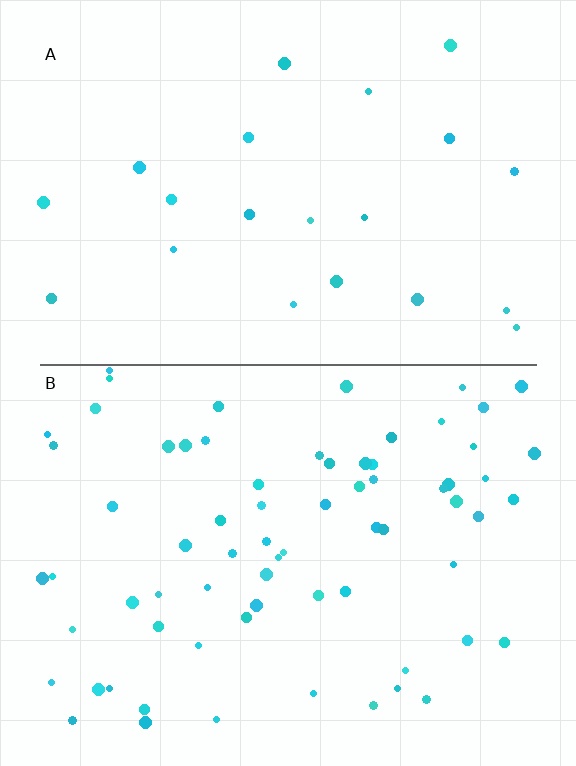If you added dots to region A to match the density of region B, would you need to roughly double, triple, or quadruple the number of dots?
Approximately triple.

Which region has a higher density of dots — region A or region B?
B (the bottom).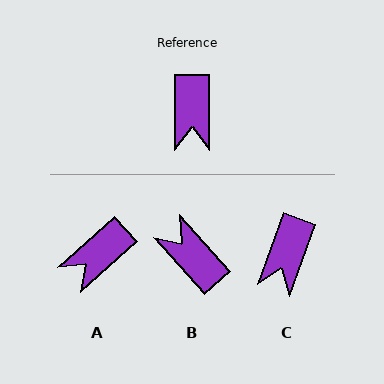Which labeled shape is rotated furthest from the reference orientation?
B, about 138 degrees away.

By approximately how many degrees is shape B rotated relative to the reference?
Approximately 138 degrees clockwise.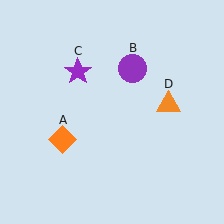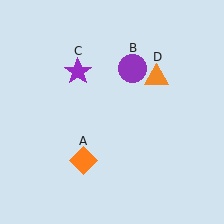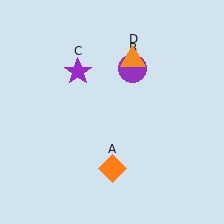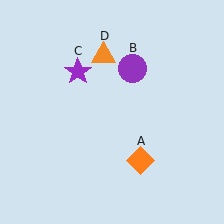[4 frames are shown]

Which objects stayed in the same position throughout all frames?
Purple circle (object B) and purple star (object C) remained stationary.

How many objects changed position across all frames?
2 objects changed position: orange diamond (object A), orange triangle (object D).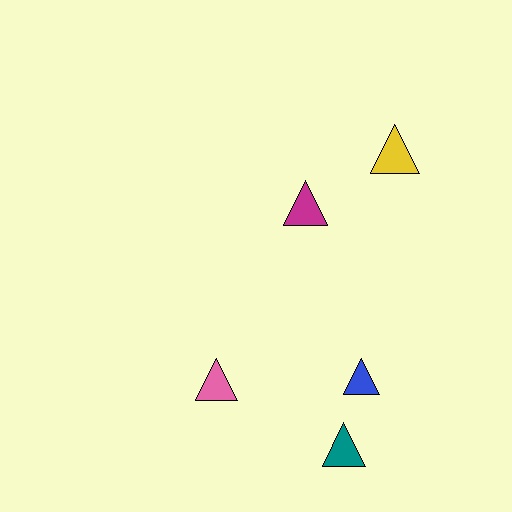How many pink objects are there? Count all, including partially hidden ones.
There is 1 pink object.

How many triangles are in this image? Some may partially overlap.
There are 5 triangles.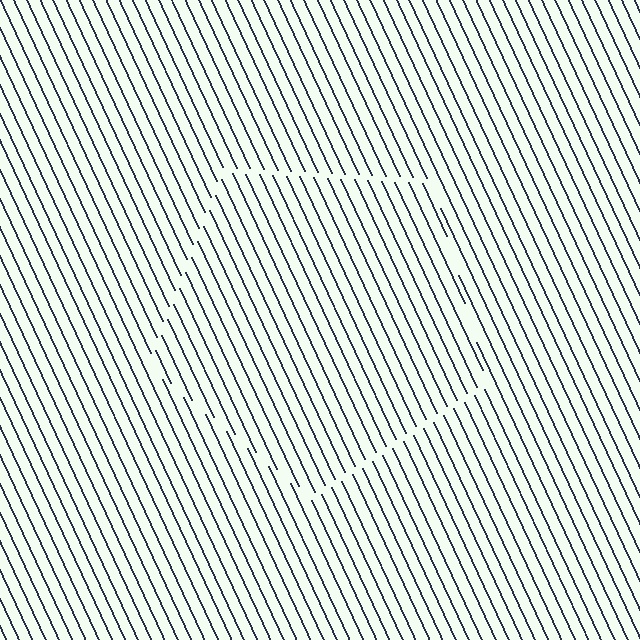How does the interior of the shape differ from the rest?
The interior of the shape contains the same grating, shifted by half a period — the contour is defined by the phase discontinuity where line-ends from the inner and outer gratings abut.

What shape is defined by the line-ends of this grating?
An illusory pentagon. The interior of the shape contains the same grating, shifted by half a period — the contour is defined by the phase discontinuity where line-ends from the inner and outer gratings abut.